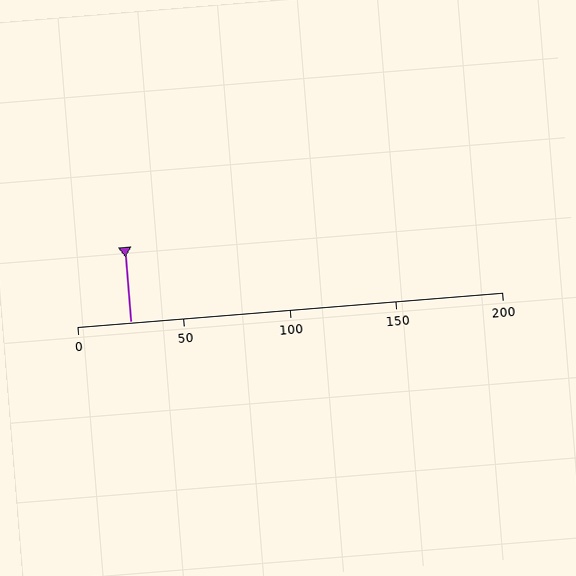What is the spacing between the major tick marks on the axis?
The major ticks are spaced 50 apart.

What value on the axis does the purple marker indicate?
The marker indicates approximately 25.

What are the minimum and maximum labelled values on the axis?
The axis runs from 0 to 200.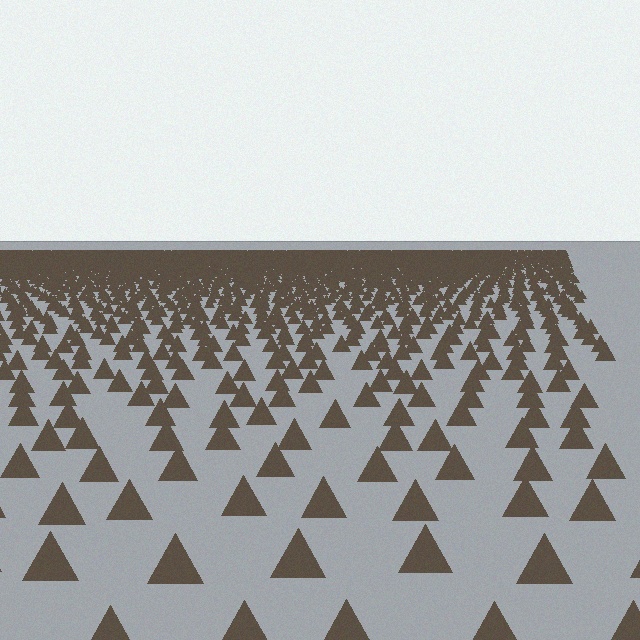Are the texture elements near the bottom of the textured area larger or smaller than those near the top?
Larger. Near the bottom, elements are closer to the viewer and appear at a bigger on-screen size.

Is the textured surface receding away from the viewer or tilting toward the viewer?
The surface is receding away from the viewer. Texture elements get smaller and denser toward the top.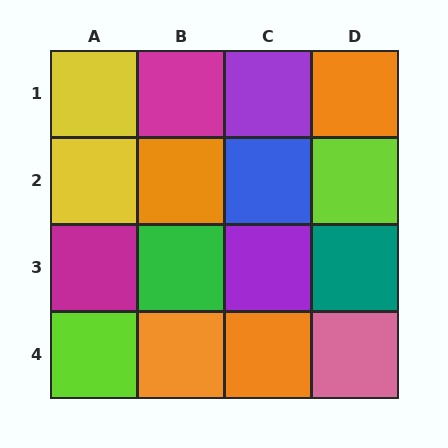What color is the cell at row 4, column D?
Pink.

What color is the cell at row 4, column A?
Lime.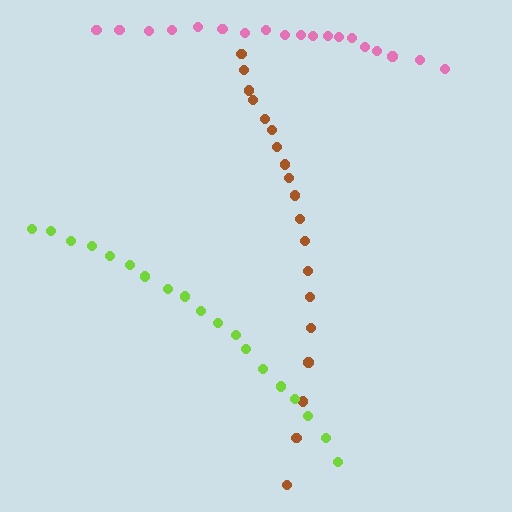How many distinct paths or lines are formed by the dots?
There are 3 distinct paths.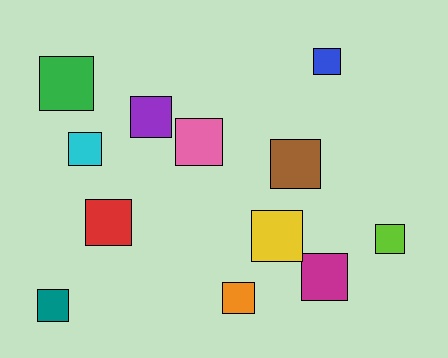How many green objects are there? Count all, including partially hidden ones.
There is 1 green object.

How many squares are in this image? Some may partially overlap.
There are 12 squares.